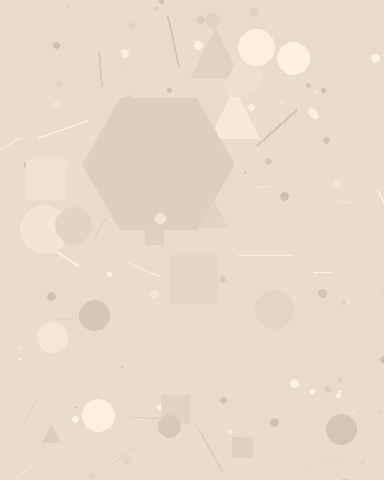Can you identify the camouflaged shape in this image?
The camouflaged shape is a hexagon.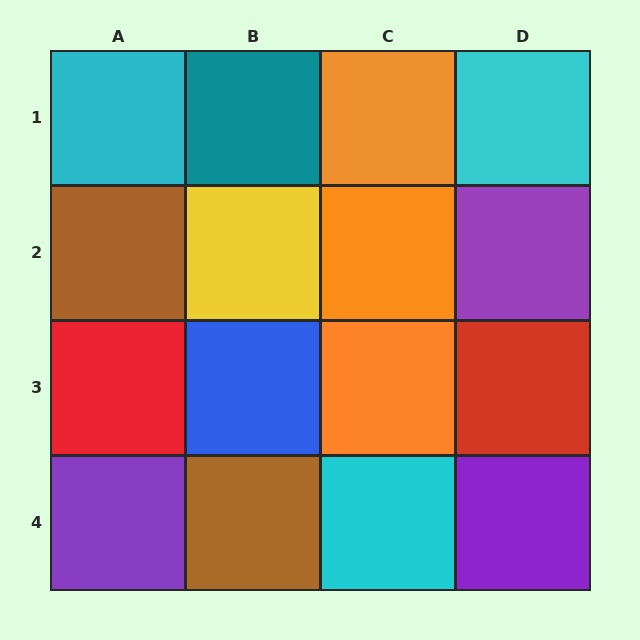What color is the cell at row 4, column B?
Brown.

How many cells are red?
2 cells are red.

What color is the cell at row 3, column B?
Blue.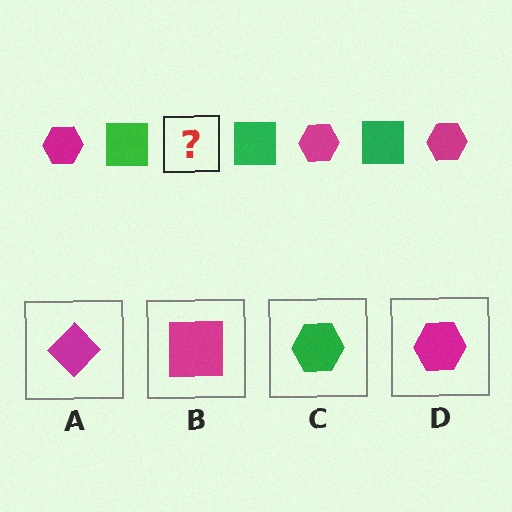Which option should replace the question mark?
Option D.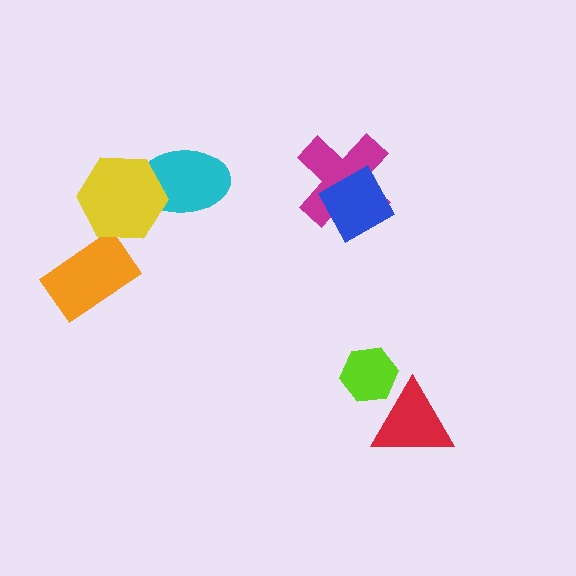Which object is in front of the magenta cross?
The blue square is in front of the magenta cross.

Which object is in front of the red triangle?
The lime hexagon is in front of the red triangle.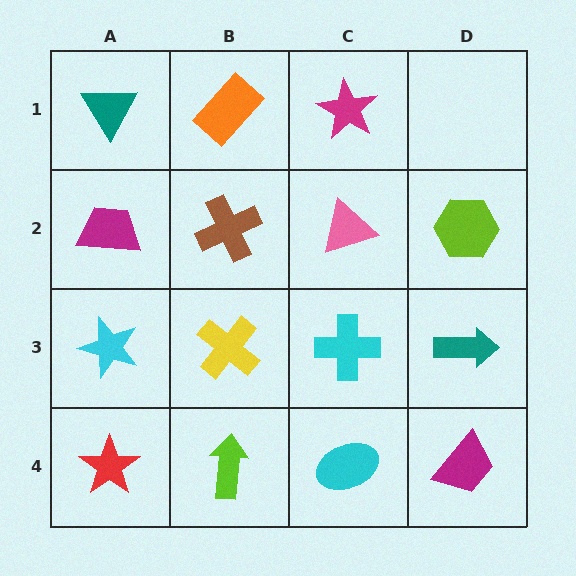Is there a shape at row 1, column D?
No, that cell is empty.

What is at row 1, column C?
A magenta star.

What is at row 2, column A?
A magenta trapezoid.